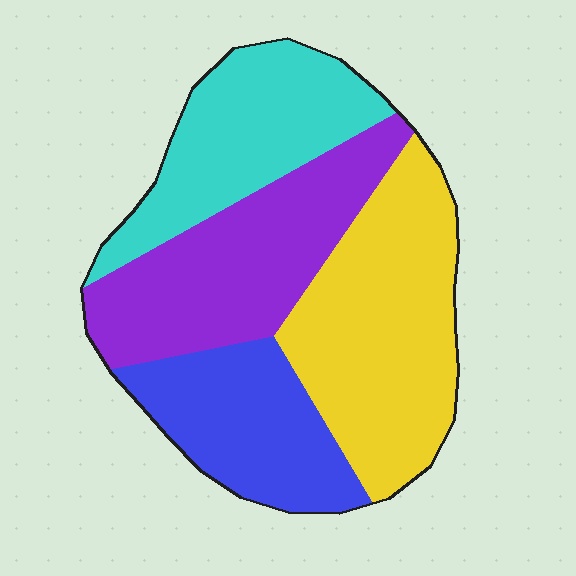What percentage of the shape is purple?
Purple takes up about one quarter (1/4) of the shape.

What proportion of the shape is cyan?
Cyan covers roughly 20% of the shape.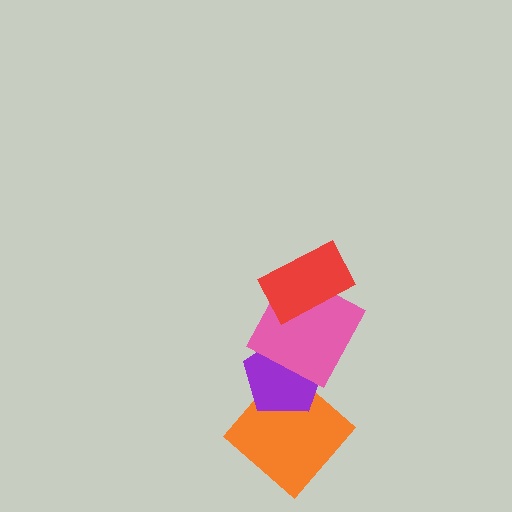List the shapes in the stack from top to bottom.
From top to bottom: the red rectangle, the pink square, the purple pentagon, the orange diamond.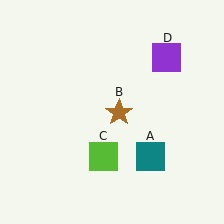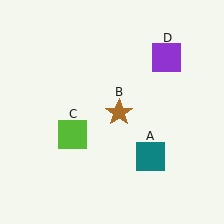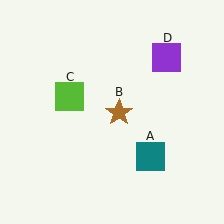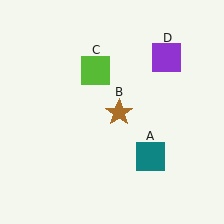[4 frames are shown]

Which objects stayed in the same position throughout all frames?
Teal square (object A) and brown star (object B) and purple square (object D) remained stationary.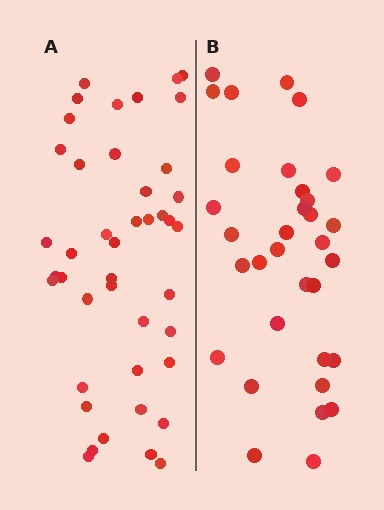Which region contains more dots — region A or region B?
Region A (the left region) has more dots.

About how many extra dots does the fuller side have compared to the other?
Region A has roughly 10 or so more dots than region B.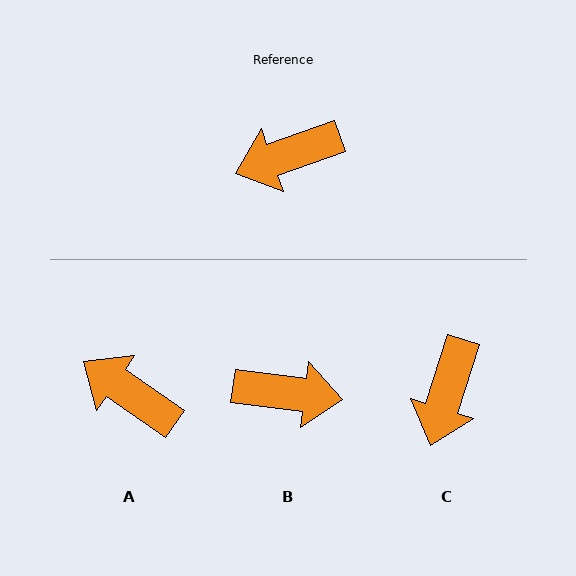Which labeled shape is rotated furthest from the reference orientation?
B, about 153 degrees away.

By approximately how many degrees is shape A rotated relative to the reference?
Approximately 54 degrees clockwise.